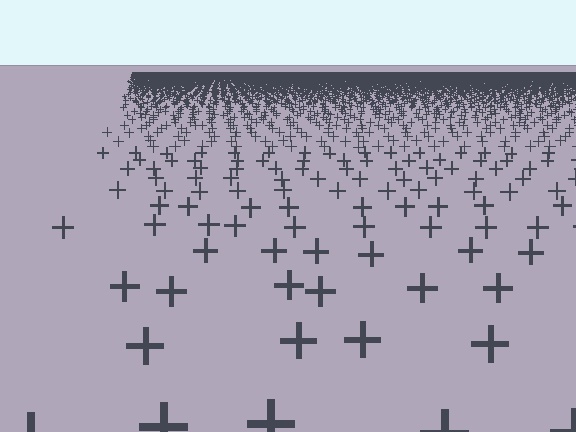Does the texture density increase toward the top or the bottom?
Density increases toward the top.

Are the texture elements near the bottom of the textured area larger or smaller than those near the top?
Larger. Near the bottom, elements are closer to the viewer and appear at a bigger on-screen size.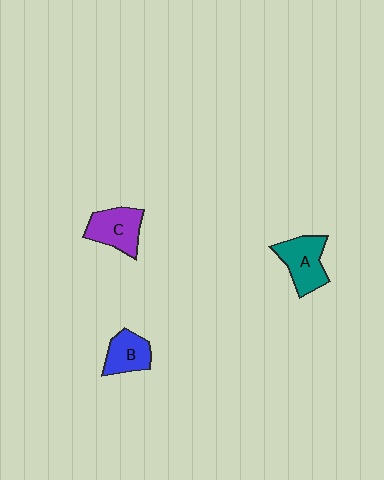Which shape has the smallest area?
Shape B (blue).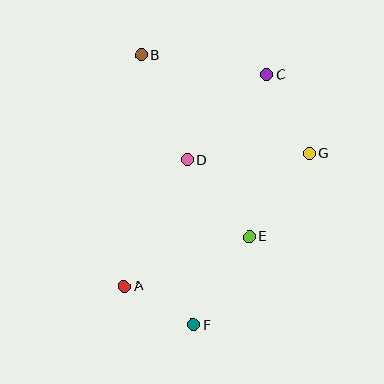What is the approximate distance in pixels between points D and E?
The distance between D and E is approximately 99 pixels.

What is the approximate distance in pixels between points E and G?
The distance between E and G is approximately 102 pixels.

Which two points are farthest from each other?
Points B and F are farthest from each other.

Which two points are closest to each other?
Points A and F are closest to each other.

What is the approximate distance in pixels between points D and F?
The distance between D and F is approximately 165 pixels.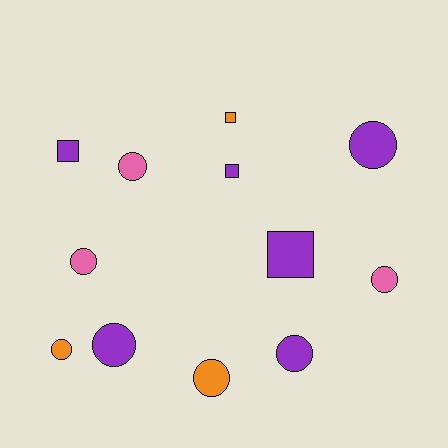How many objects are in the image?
There are 12 objects.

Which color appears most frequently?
Purple, with 6 objects.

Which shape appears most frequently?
Circle, with 8 objects.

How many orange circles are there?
There are 2 orange circles.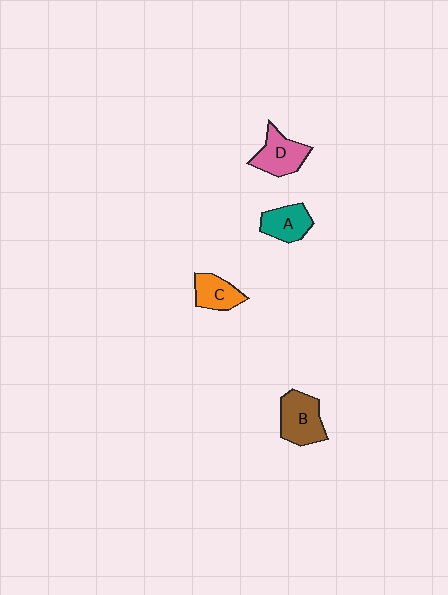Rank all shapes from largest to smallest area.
From largest to smallest: B (brown), D (pink), A (teal), C (orange).